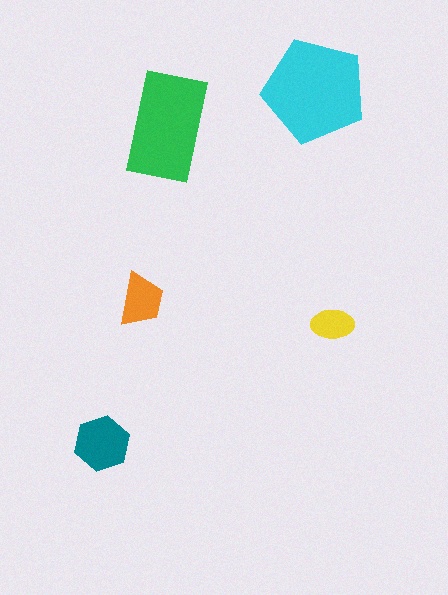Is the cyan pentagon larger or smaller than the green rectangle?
Larger.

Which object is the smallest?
The yellow ellipse.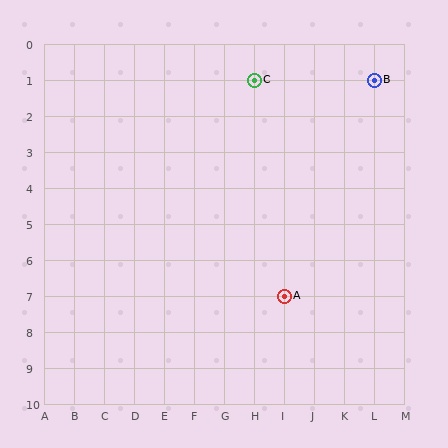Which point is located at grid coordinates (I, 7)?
Point A is at (I, 7).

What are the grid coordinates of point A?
Point A is at grid coordinates (I, 7).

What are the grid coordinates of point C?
Point C is at grid coordinates (H, 1).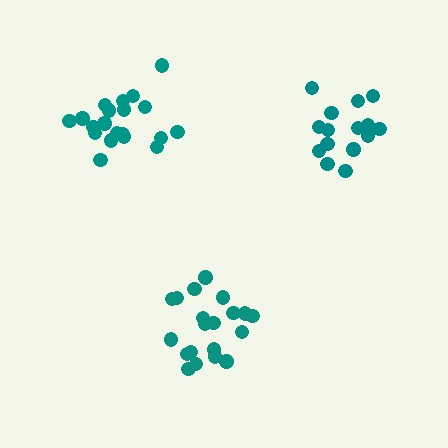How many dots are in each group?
Group 1: 20 dots, Group 2: 20 dots, Group 3: 15 dots (55 total).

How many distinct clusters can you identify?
There are 3 distinct clusters.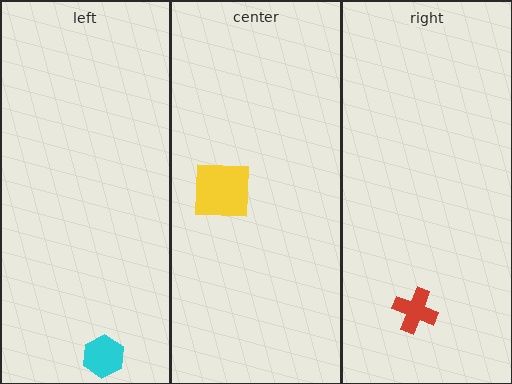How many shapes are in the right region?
1.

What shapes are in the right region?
The red cross.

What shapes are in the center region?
The yellow square.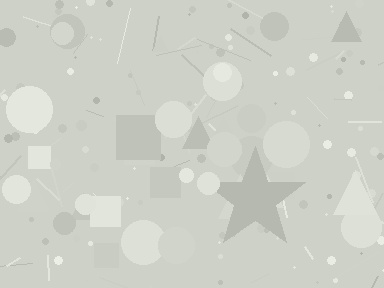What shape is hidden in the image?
A star is hidden in the image.